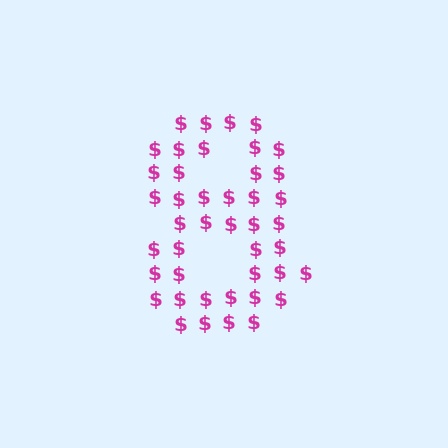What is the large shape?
The large shape is the digit 8.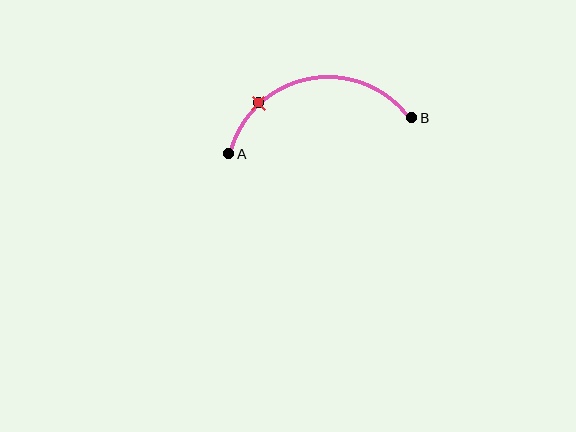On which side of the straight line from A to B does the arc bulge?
The arc bulges above the straight line connecting A and B.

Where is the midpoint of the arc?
The arc midpoint is the point on the curve farthest from the straight line joining A and B. It sits above that line.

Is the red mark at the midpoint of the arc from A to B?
No. The red mark lies on the arc but is closer to endpoint A. The arc midpoint would be at the point on the curve equidistant along the arc from both A and B.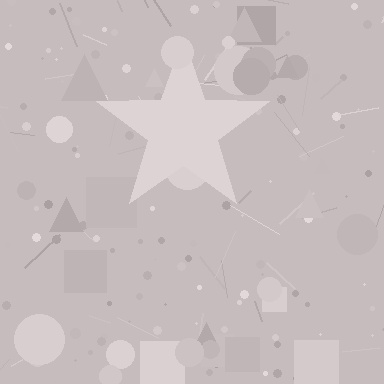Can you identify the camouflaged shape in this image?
The camouflaged shape is a star.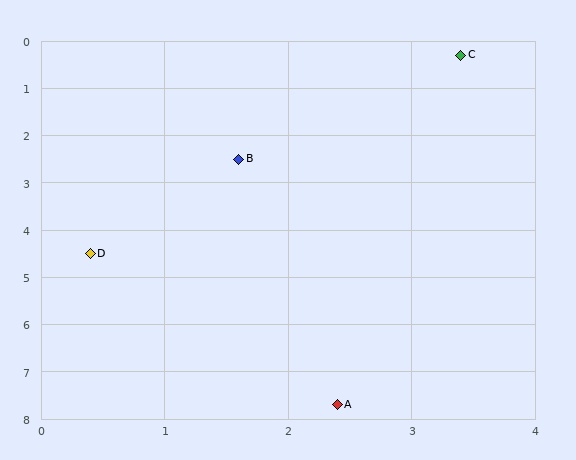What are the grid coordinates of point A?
Point A is at approximately (2.4, 7.7).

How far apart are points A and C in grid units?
Points A and C are about 7.5 grid units apart.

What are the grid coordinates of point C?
Point C is at approximately (3.4, 0.3).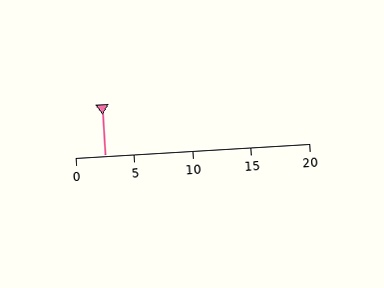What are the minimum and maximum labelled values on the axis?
The axis runs from 0 to 20.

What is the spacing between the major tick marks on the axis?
The major ticks are spaced 5 apart.